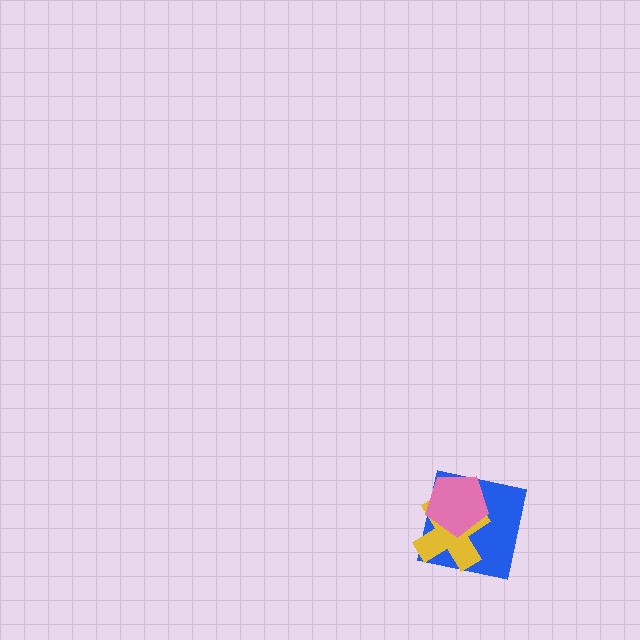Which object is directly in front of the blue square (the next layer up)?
The yellow cross is directly in front of the blue square.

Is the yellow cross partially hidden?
Yes, it is partially covered by another shape.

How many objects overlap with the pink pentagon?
2 objects overlap with the pink pentagon.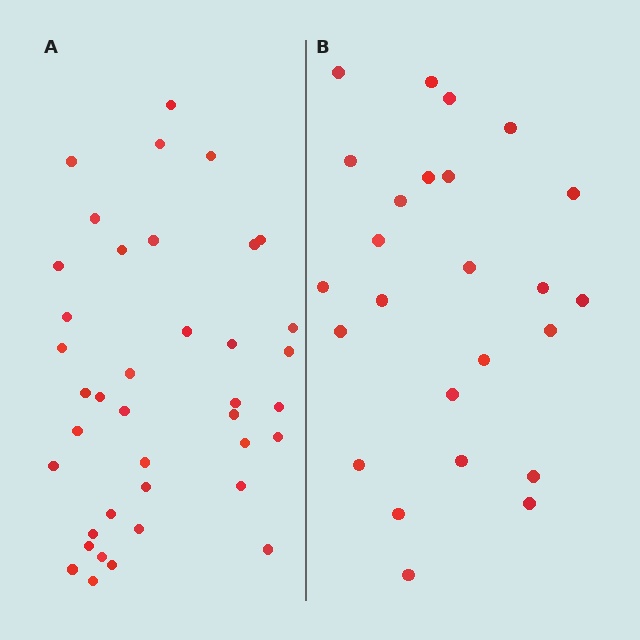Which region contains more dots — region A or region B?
Region A (the left region) has more dots.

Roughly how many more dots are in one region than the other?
Region A has approximately 15 more dots than region B.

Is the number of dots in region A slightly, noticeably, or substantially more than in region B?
Region A has substantially more. The ratio is roughly 1.6 to 1.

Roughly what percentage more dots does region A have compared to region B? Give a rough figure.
About 55% more.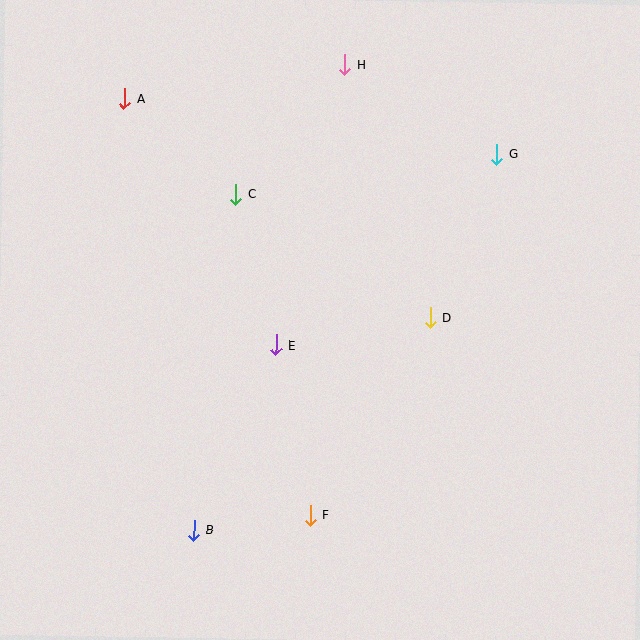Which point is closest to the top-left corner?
Point A is closest to the top-left corner.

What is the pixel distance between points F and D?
The distance between F and D is 231 pixels.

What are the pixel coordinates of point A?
Point A is at (124, 99).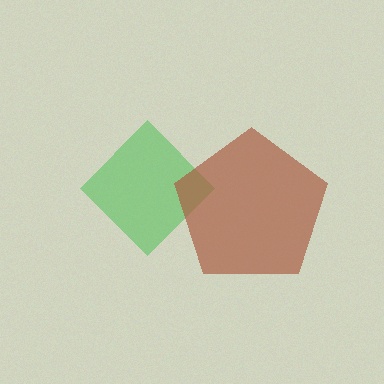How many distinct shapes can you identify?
There are 2 distinct shapes: a green diamond, a brown pentagon.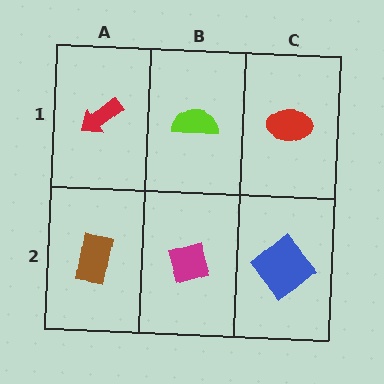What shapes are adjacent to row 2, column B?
A lime semicircle (row 1, column B), a brown rectangle (row 2, column A), a blue diamond (row 2, column C).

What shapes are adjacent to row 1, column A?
A brown rectangle (row 2, column A), a lime semicircle (row 1, column B).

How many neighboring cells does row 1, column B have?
3.